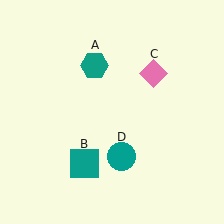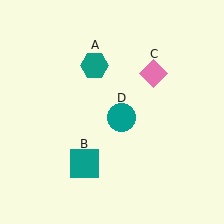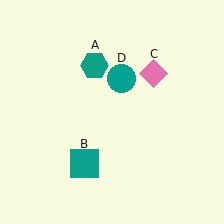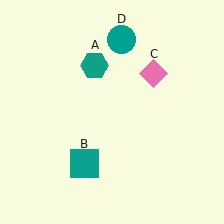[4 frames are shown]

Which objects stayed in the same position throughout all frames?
Teal hexagon (object A) and teal square (object B) and pink diamond (object C) remained stationary.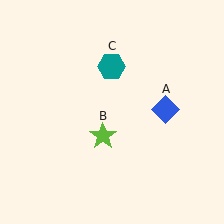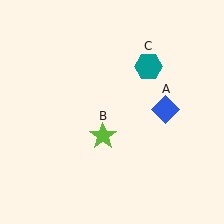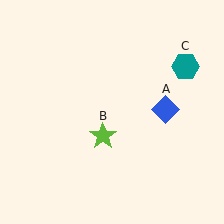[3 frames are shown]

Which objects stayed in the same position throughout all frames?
Blue diamond (object A) and lime star (object B) remained stationary.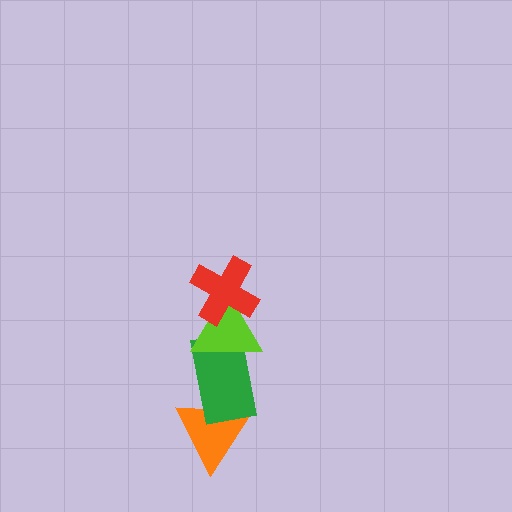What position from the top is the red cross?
The red cross is 1st from the top.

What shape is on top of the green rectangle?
The lime triangle is on top of the green rectangle.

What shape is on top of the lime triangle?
The red cross is on top of the lime triangle.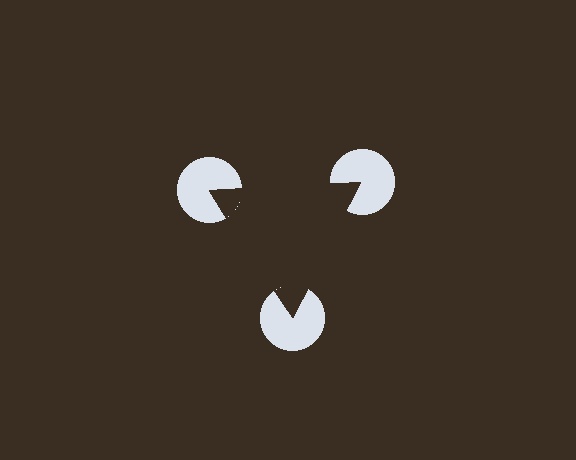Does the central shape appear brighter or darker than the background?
It typically appears slightly darker than the background, even though no actual brightness change is drawn.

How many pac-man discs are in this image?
There are 3 — one at each vertex of the illusory triangle.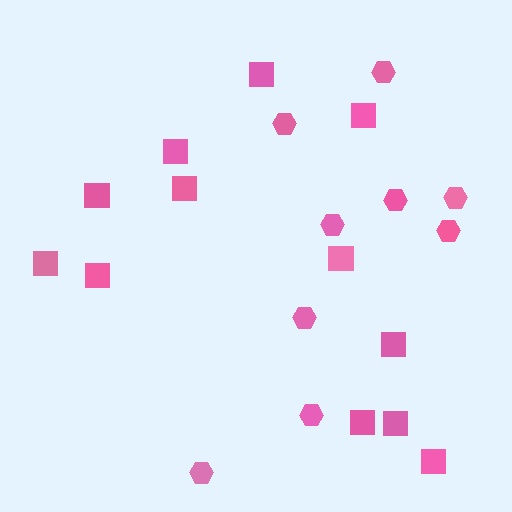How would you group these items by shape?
There are 2 groups: one group of squares (12) and one group of hexagons (9).